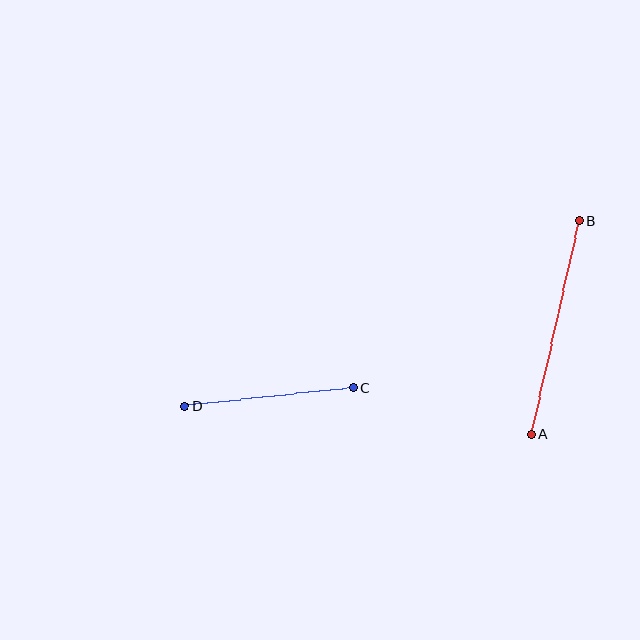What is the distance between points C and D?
The distance is approximately 170 pixels.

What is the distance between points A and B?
The distance is approximately 219 pixels.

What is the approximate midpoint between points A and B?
The midpoint is at approximately (556, 327) pixels.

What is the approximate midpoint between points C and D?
The midpoint is at approximately (269, 397) pixels.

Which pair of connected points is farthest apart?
Points A and B are farthest apart.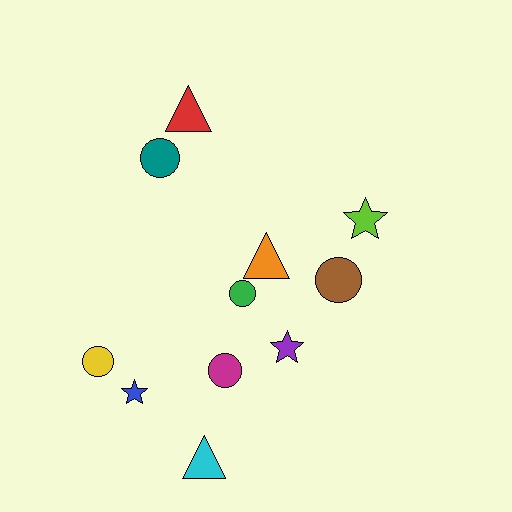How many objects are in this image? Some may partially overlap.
There are 11 objects.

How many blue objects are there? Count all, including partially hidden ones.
There is 1 blue object.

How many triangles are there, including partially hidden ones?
There are 3 triangles.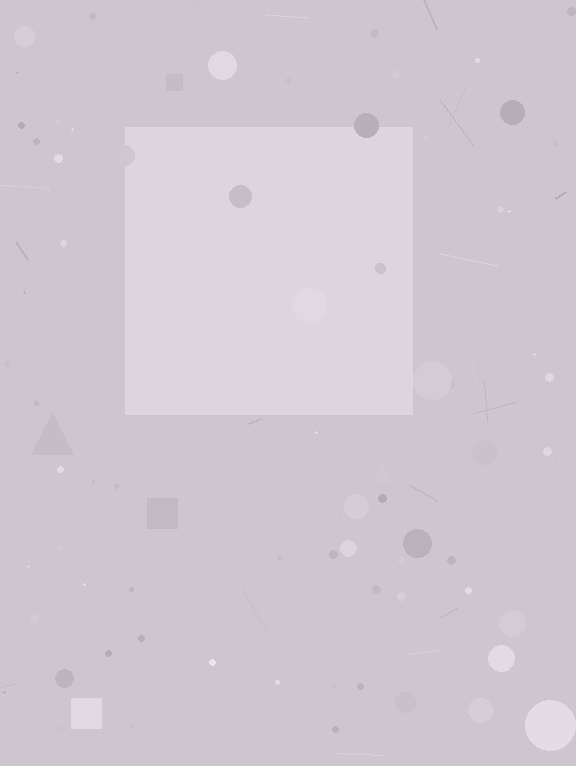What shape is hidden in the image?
A square is hidden in the image.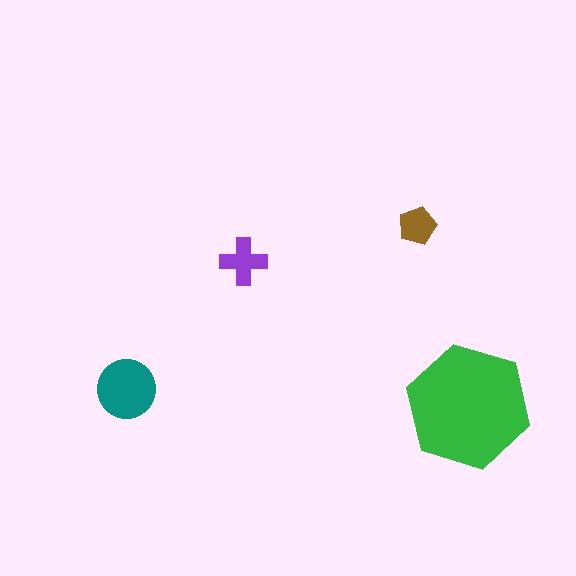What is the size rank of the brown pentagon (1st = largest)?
4th.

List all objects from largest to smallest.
The green hexagon, the teal circle, the purple cross, the brown pentagon.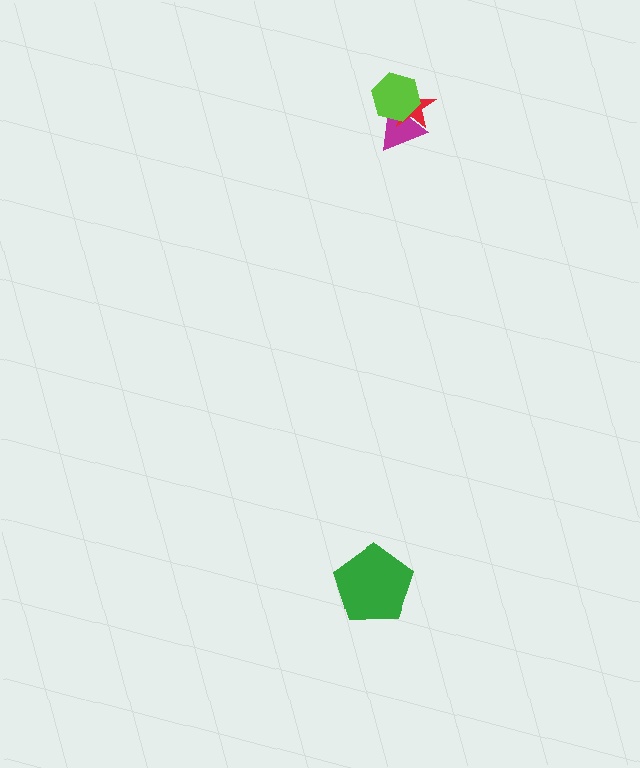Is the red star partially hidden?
Yes, it is partially covered by another shape.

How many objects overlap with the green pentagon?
0 objects overlap with the green pentagon.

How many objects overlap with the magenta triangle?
2 objects overlap with the magenta triangle.